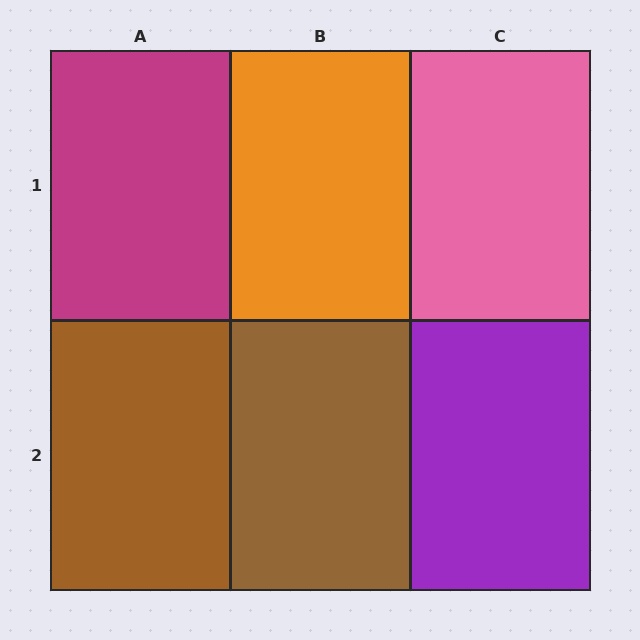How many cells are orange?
1 cell is orange.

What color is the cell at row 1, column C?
Pink.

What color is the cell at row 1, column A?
Magenta.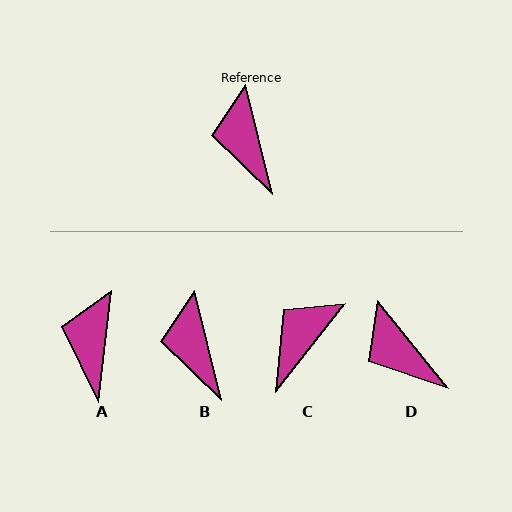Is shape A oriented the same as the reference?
No, it is off by about 20 degrees.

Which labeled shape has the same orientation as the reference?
B.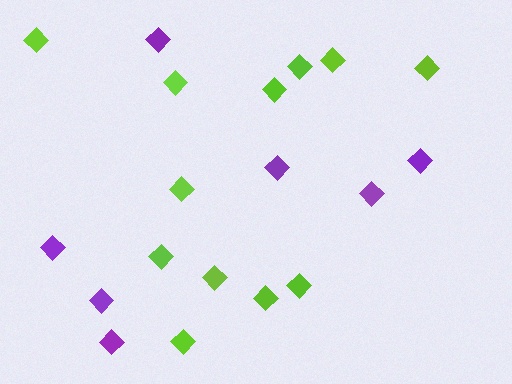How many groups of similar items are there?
There are 2 groups: one group of lime diamonds (12) and one group of purple diamonds (7).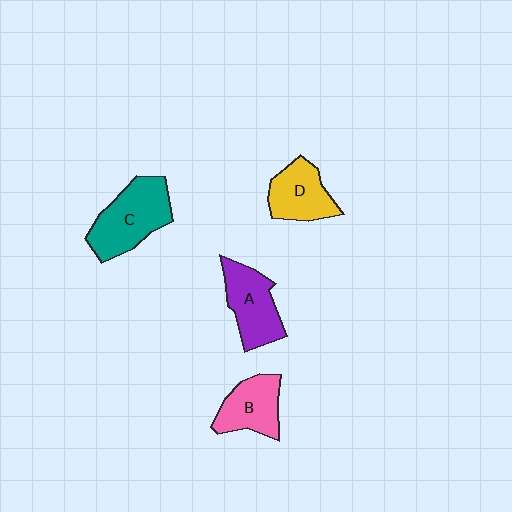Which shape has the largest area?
Shape C (teal).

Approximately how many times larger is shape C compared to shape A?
Approximately 1.2 times.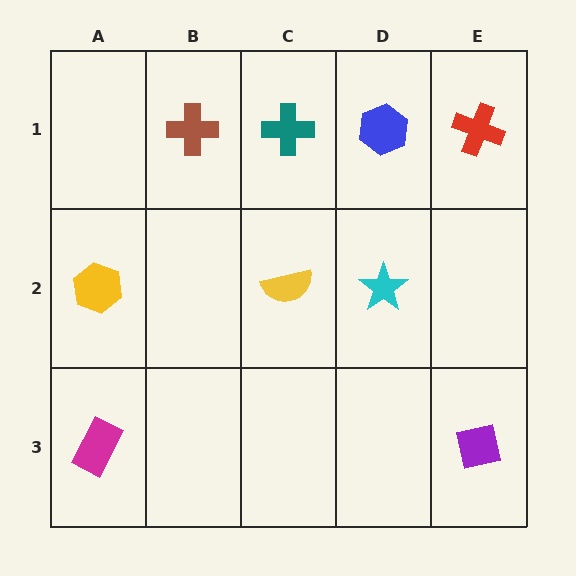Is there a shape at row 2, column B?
No, that cell is empty.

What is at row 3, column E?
A purple square.